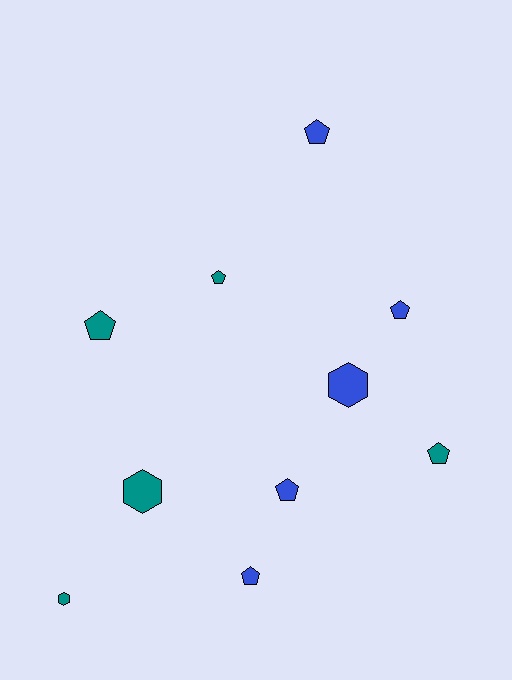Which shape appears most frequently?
Pentagon, with 7 objects.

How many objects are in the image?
There are 10 objects.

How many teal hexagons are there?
There are 2 teal hexagons.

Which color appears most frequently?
Teal, with 5 objects.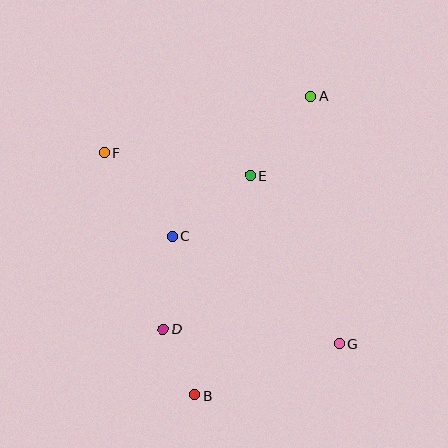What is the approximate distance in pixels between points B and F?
The distance between B and F is approximately 259 pixels.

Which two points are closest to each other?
Points B and D are closest to each other.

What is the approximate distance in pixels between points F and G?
The distance between F and G is approximately 303 pixels.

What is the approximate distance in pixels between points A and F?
The distance between A and F is approximately 214 pixels.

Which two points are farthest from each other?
Points A and B are farthest from each other.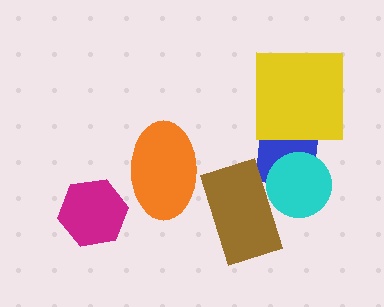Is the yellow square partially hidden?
No, no other shape covers it.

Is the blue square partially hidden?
Yes, it is partially covered by another shape.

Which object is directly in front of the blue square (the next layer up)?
The yellow square is directly in front of the blue square.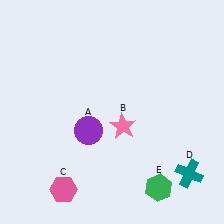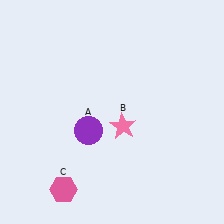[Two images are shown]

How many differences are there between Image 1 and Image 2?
There are 2 differences between the two images.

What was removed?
The green hexagon (E), the teal cross (D) were removed in Image 2.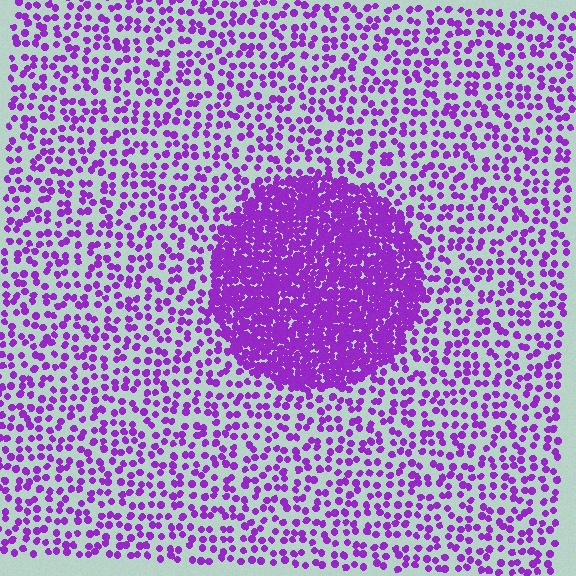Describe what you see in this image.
The image contains small purple elements arranged at two different densities. A circle-shaped region is visible where the elements are more densely packed than the surrounding area.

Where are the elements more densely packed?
The elements are more densely packed inside the circle boundary.